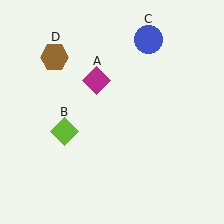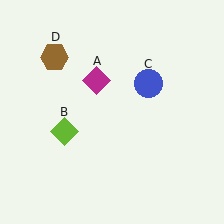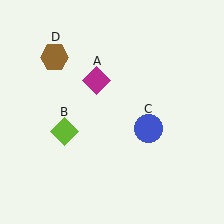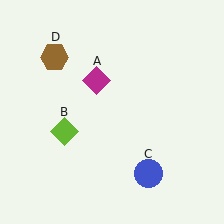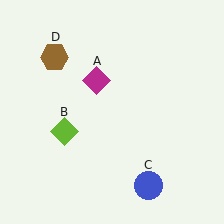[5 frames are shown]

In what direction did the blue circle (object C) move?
The blue circle (object C) moved down.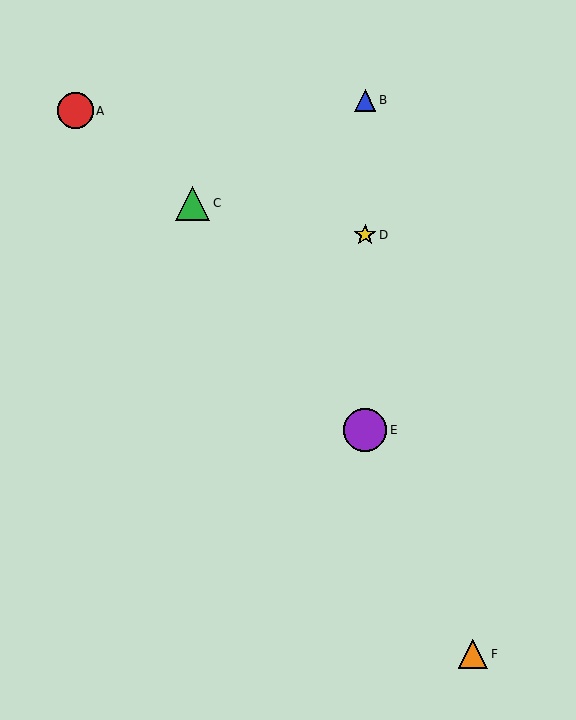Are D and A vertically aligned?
No, D is at x≈365 and A is at x≈75.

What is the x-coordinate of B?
Object B is at x≈365.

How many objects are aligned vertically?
3 objects (B, D, E) are aligned vertically.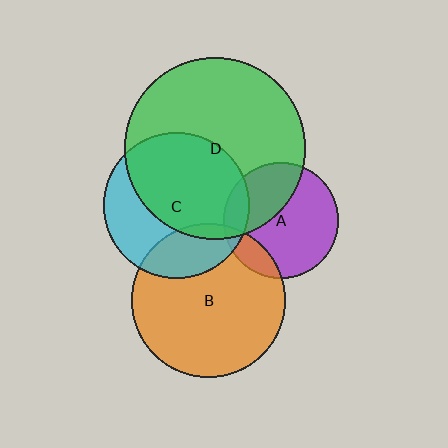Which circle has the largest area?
Circle D (green).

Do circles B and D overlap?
Yes.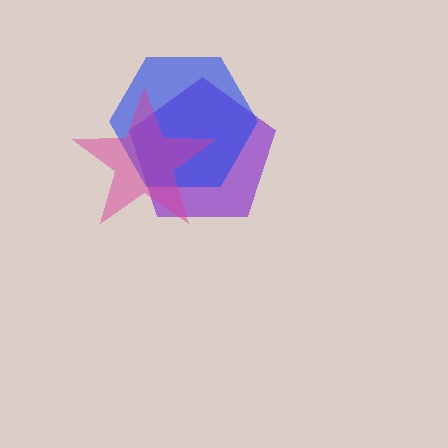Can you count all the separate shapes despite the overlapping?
Yes, there are 3 separate shapes.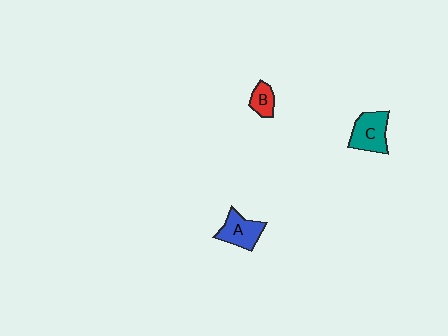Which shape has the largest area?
Shape C (teal).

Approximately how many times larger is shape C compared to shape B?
Approximately 2.0 times.